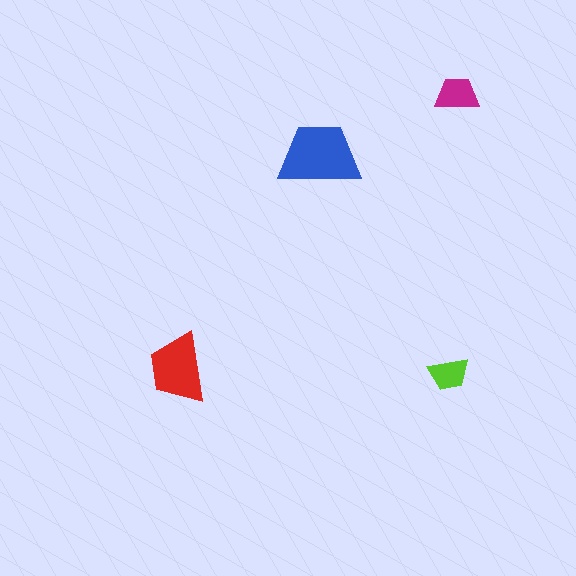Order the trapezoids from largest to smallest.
the blue one, the red one, the magenta one, the lime one.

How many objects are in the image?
There are 4 objects in the image.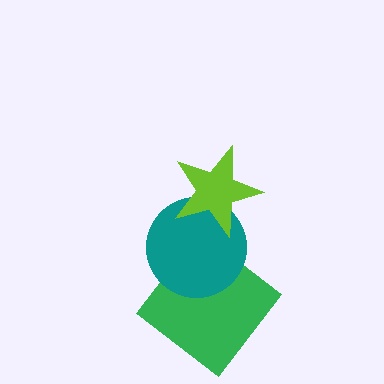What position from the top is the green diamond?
The green diamond is 3rd from the top.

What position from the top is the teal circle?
The teal circle is 2nd from the top.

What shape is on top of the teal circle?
The lime star is on top of the teal circle.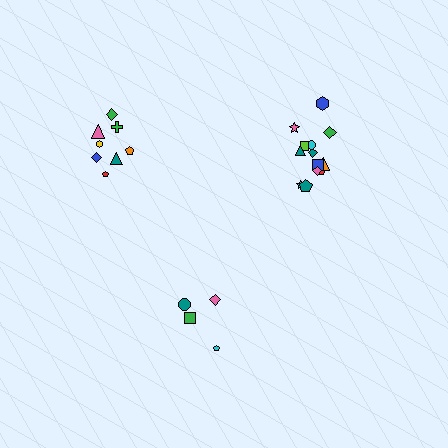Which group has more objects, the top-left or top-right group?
The top-right group.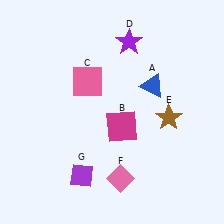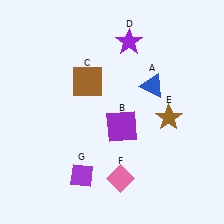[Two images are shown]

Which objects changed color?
B changed from magenta to purple. C changed from pink to brown.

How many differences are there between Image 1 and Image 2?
There are 2 differences between the two images.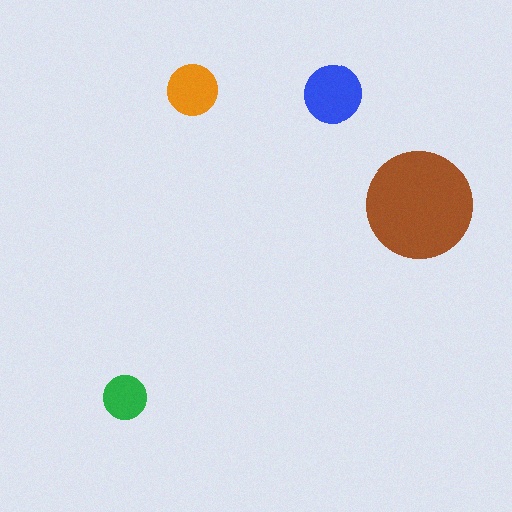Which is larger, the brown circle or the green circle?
The brown one.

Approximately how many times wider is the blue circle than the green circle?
About 1.5 times wider.